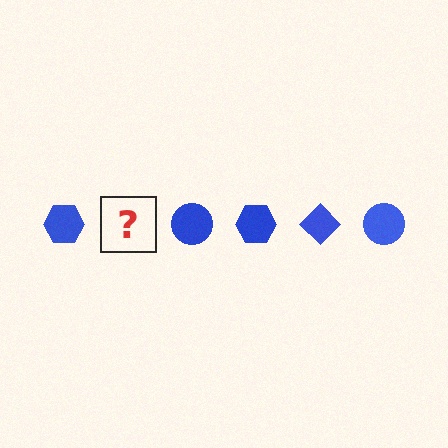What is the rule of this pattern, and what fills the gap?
The rule is that the pattern cycles through hexagon, diamond, circle shapes in blue. The gap should be filled with a blue diamond.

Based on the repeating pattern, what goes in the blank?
The blank should be a blue diamond.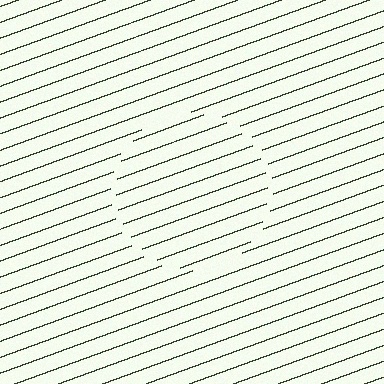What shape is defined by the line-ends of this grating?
An illusory circle. The interior of the shape contains the same grating, shifted by half a period — the contour is defined by the phase discontinuity where line-ends from the inner and outer gratings abut.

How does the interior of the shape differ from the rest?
The interior of the shape contains the same grating, shifted by half a period — the contour is defined by the phase discontinuity where line-ends from the inner and outer gratings abut.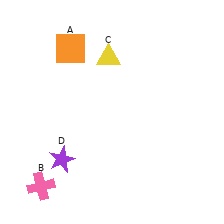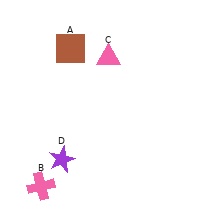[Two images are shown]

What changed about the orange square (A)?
In Image 1, A is orange. In Image 2, it changed to brown.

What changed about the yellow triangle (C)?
In Image 1, C is yellow. In Image 2, it changed to pink.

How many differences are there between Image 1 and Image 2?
There are 2 differences between the two images.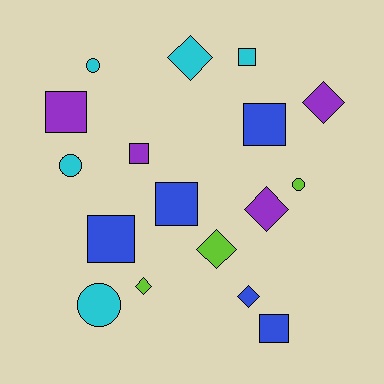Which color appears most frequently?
Blue, with 5 objects.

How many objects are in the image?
There are 17 objects.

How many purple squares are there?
There are 2 purple squares.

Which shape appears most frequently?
Square, with 7 objects.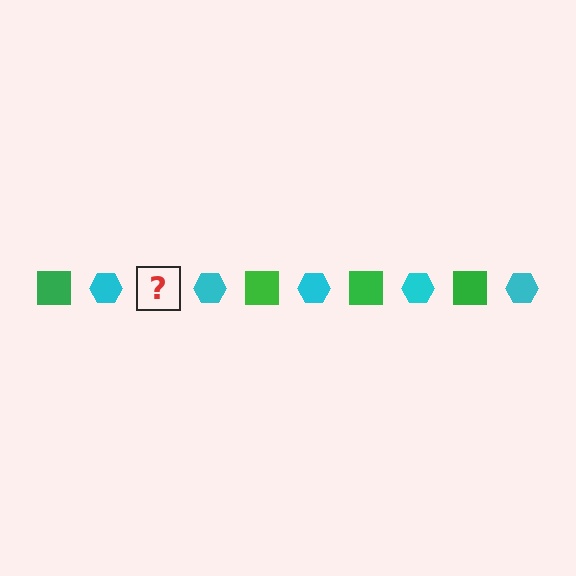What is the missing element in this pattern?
The missing element is a green square.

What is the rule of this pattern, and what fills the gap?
The rule is that the pattern alternates between green square and cyan hexagon. The gap should be filled with a green square.